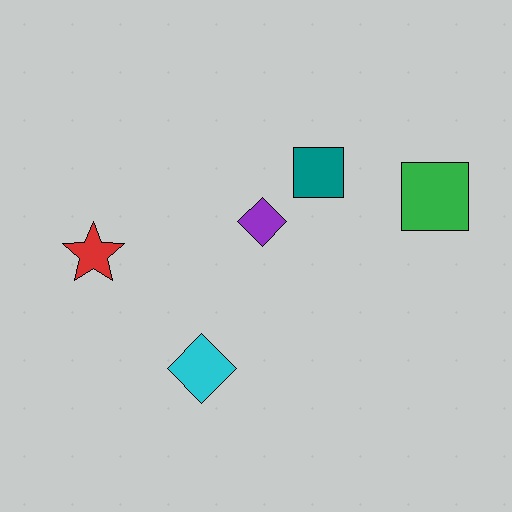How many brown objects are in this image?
There are no brown objects.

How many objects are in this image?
There are 5 objects.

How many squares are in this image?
There are 2 squares.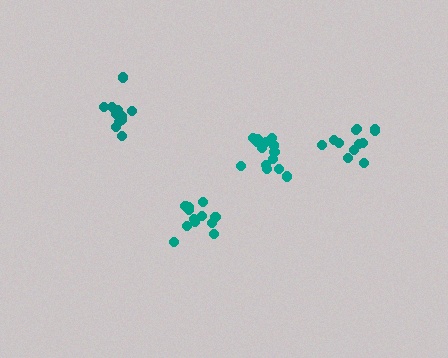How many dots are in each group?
Group 1: 15 dots, Group 2: 12 dots, Group 3: 12 dots, Group 4: 11 dots (50 total).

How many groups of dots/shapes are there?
There are 4 groups.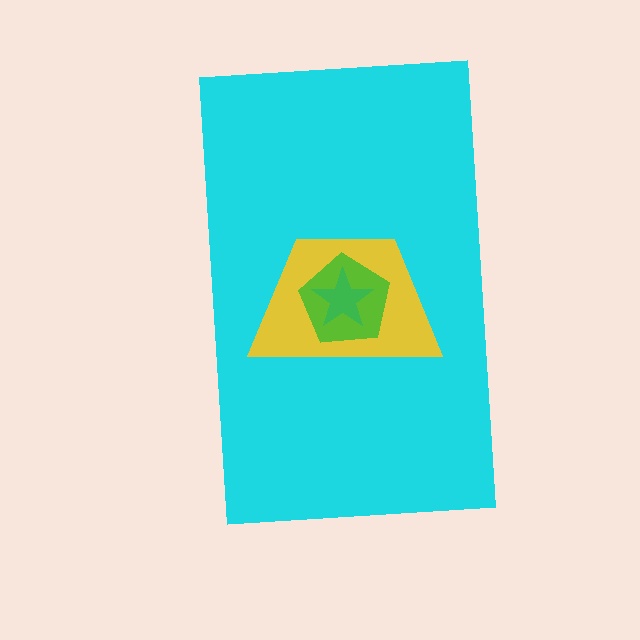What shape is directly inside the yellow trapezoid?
The lime pentagon.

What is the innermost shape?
The green star.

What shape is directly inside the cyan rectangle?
The yellow trapezoid.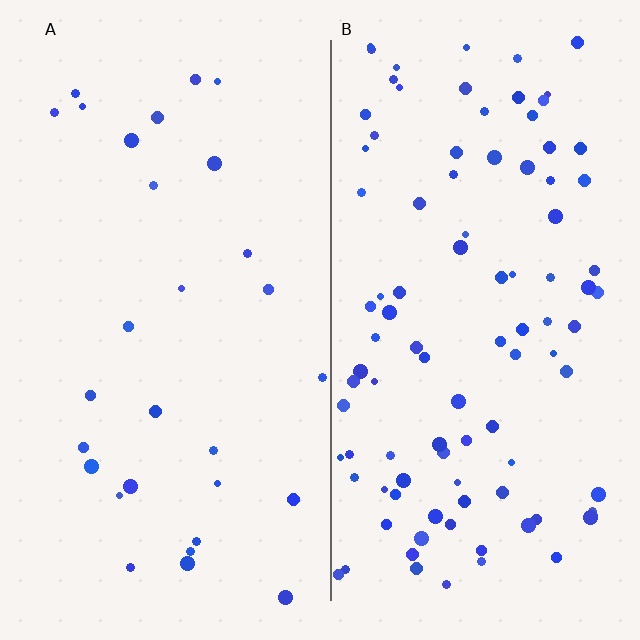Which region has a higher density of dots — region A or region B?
B (the right).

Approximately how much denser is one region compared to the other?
Approximately 3.4× — region B over region A.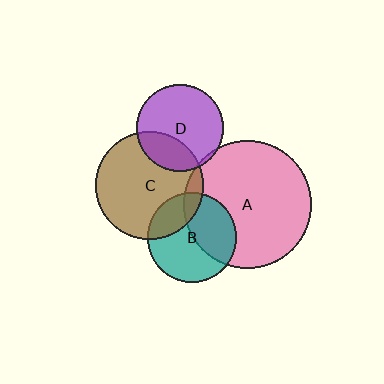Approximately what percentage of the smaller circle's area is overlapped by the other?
Approximately 25%.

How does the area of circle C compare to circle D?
Approximately 1.6 times.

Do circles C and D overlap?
Yes.